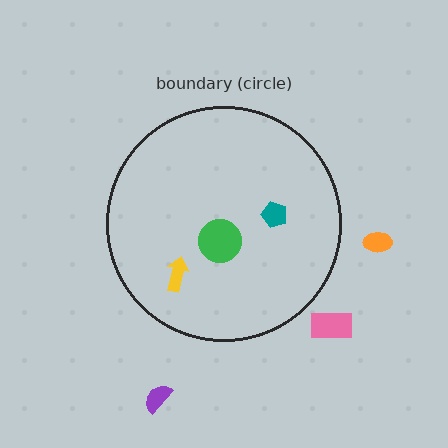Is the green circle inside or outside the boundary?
Inside.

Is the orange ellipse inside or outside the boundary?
Outside.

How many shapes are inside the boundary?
3 inside, 3 outside.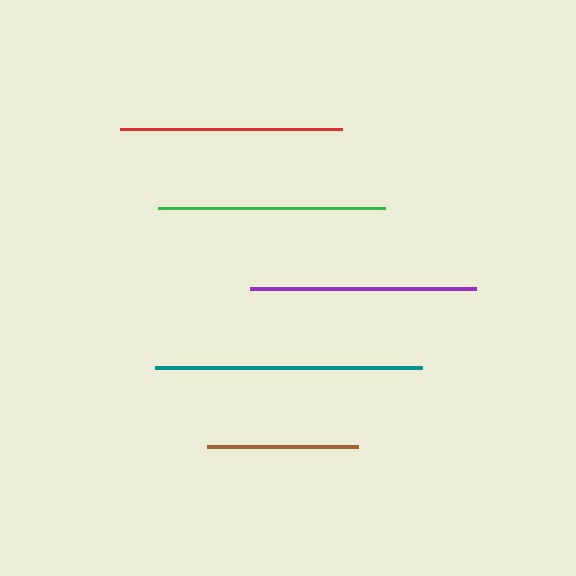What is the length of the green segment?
The green segment is approximately 227 pixels long.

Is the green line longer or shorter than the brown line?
The green line is longer than the brown line.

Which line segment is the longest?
The teal line is the longest at approximately 267 pixels.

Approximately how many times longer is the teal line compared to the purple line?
The teal line is approximately 1.2 times the length of the purple line.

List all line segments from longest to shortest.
From longest to shortest: teal, green, purple, red, brown.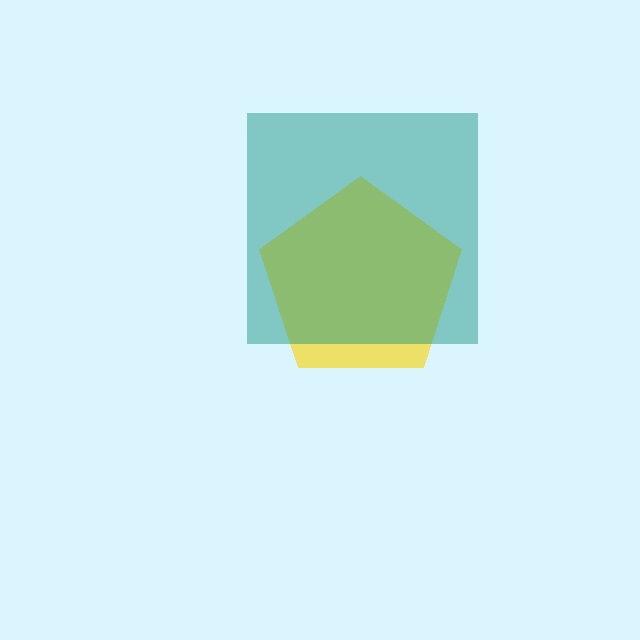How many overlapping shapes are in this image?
There are 2 overlapping shapes in the image.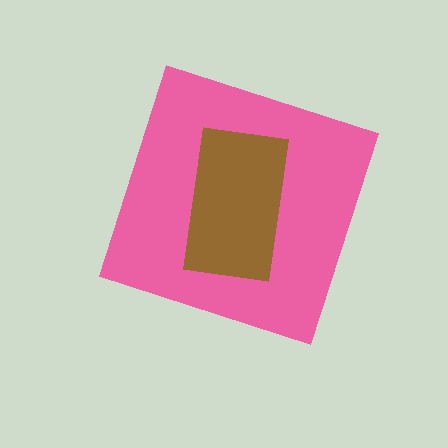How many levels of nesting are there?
2.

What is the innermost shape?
The brown rectangle.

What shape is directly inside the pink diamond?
The brown rectangle.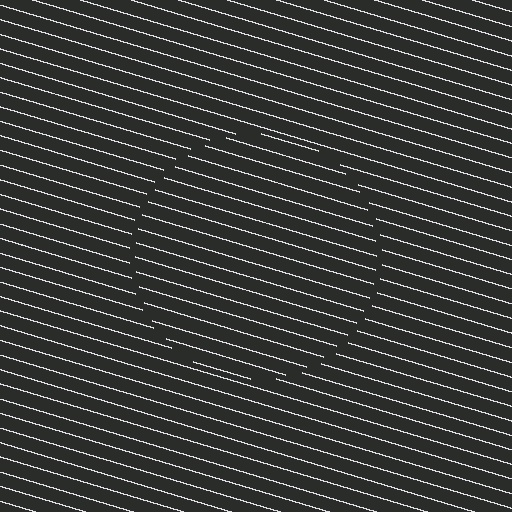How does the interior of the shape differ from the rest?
The interior of the shape contains the same grating, shifted by half a period — the contour is defined by the phase discontinuity where line-ends from the inner and outer gratings abut.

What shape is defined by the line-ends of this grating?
An illusory circle. The interior of the shape contains the same grating, shifted by half a period — the contour is defined by the phase discontinuity where line-ends from the inner and outer gratings abut.